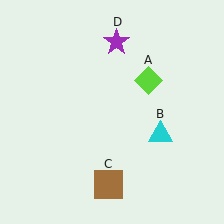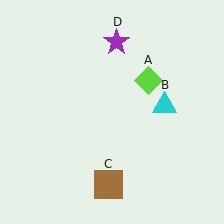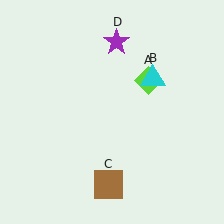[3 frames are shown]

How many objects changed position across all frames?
1 object changed position: cyan triangle (object B).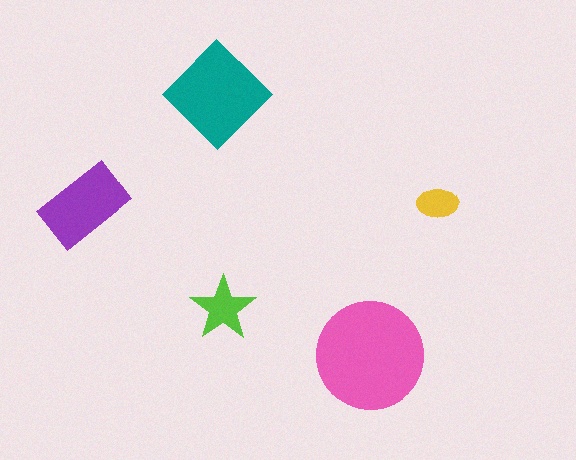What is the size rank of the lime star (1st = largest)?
4th.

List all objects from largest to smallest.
The pink circle, the teal diamond, the purple rectangle, the lime star, the yellow ellipse.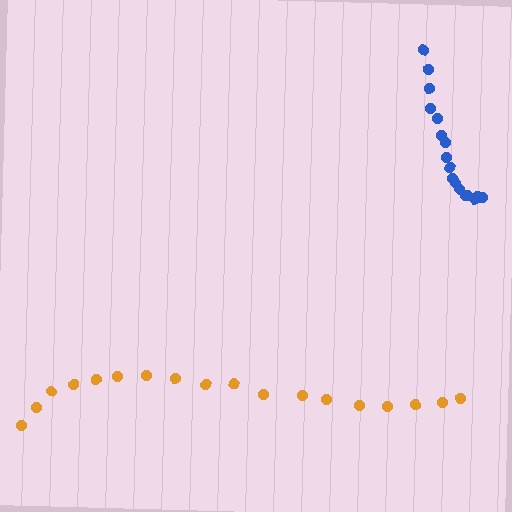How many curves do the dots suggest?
There are 2 distinct paths.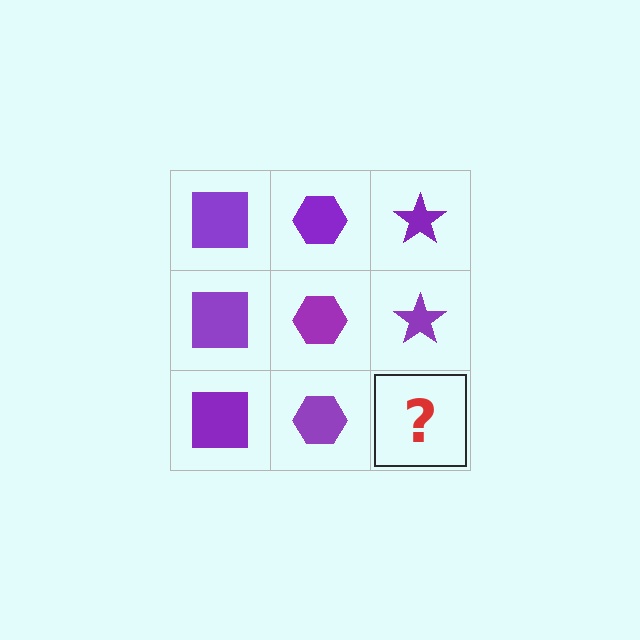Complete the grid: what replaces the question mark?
The question mark should be replaced with a purple star.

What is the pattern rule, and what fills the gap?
The rule is that each column has a consistent shape. The gap should be filled with a purple star.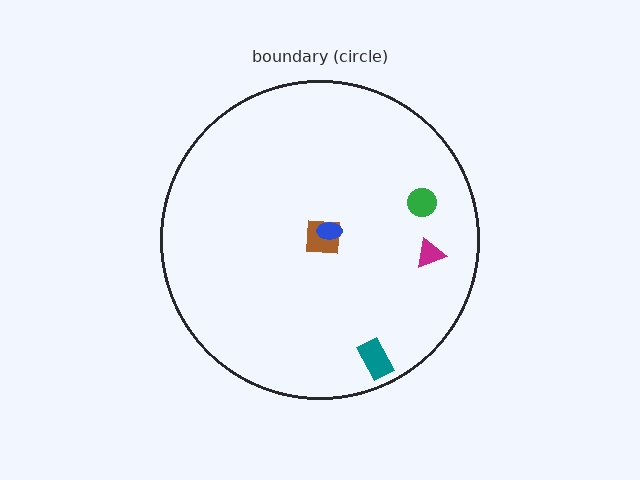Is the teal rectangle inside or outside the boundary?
Inside.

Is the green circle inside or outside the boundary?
Inside.